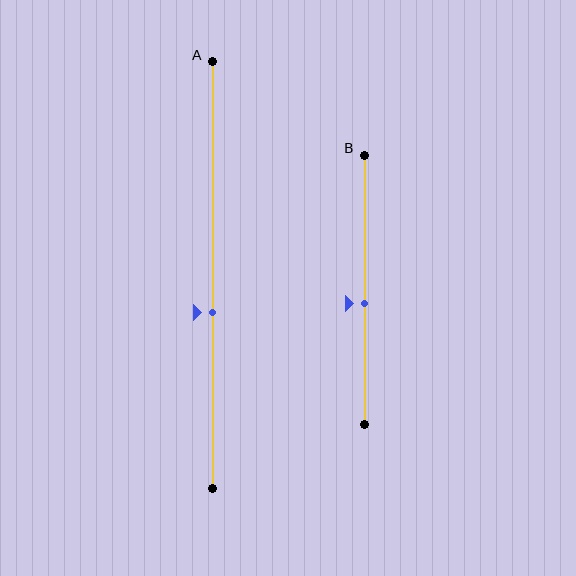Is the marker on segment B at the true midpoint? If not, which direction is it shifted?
No, the marker on segment B is shifted downward by about 5% of the segment length.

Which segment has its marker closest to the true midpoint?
Segment B has its marker closest to the true midpoint.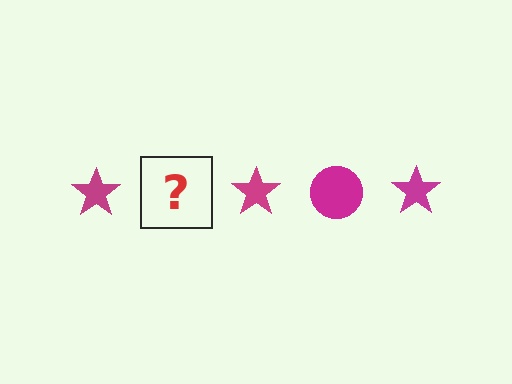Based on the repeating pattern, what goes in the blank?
The blank should be a magenta circle.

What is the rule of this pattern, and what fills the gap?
The rule is that the pattern cycles through star, circle shapes in magenta. The gap should be filled with a magenta circle.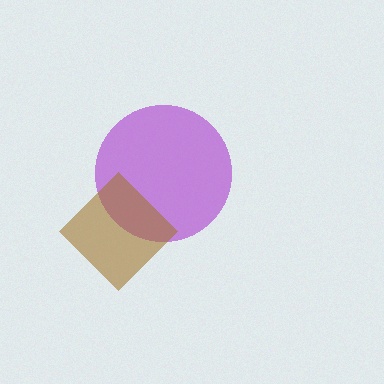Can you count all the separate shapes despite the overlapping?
Yes, there are 2 separate shapes.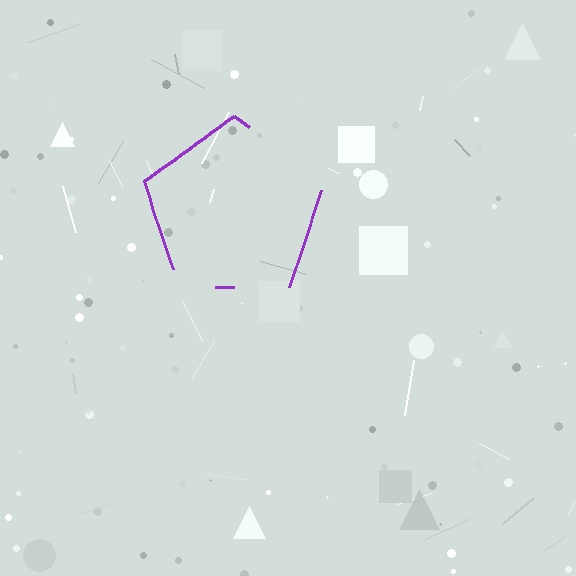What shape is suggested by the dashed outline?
The dashed outline suggests a pentagon.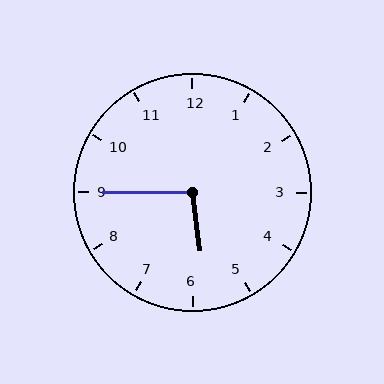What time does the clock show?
5:45.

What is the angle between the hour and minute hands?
Approximately 98 degrees.